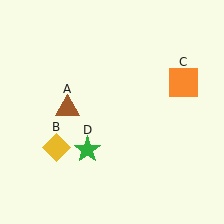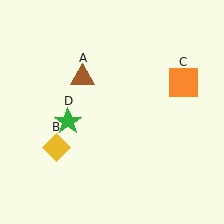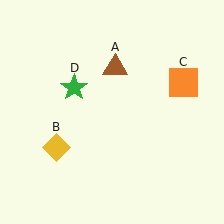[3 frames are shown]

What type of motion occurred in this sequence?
The brown triangle (object A), green star (object D) rotated clockwise around the center of the scene.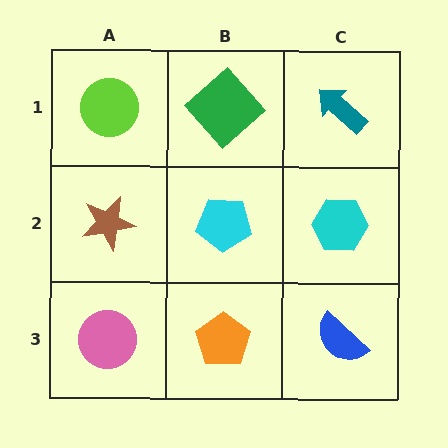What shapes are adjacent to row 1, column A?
A brown star (row 2, column A), a green diamond (row 1, column B).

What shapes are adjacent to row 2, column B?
A green diamond (row 1, column B), an orange pentagon (row 3, column B), a brown star (row 2, column A), a cyan hexagon (row 2, column C).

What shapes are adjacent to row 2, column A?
A lime circle (row 1, column A), a pink circle (row 3, column A), a cyan pentagon (row 2, column B).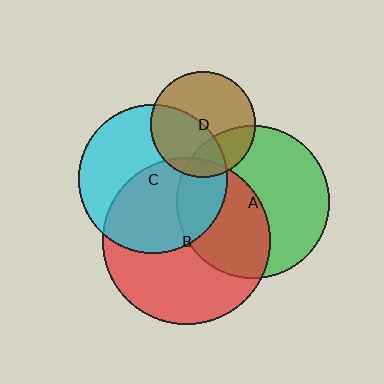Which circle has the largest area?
Circle B (red).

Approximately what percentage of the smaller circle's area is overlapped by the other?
Approximately 25%.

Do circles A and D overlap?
Yes.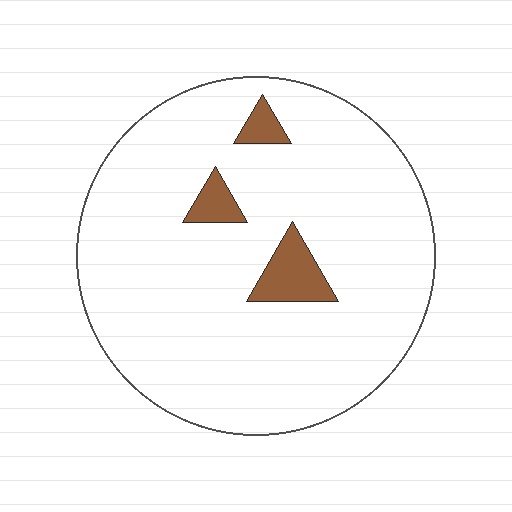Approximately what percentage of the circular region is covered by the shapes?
Approximately 5%.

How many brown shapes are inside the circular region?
3.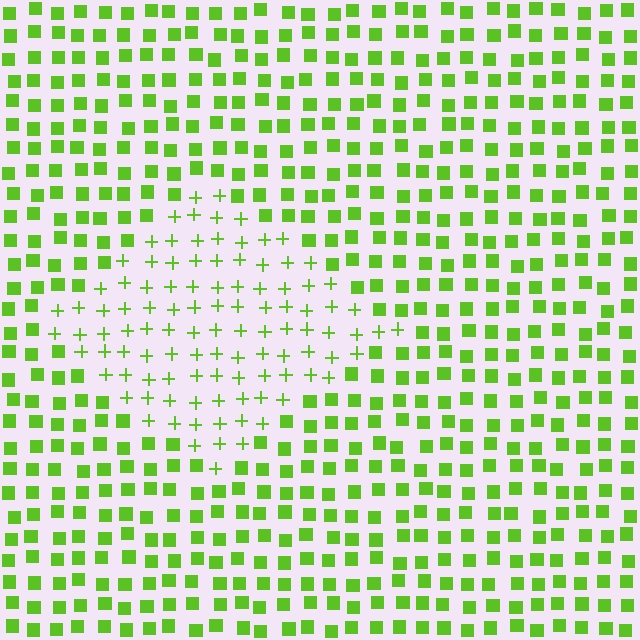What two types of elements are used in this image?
The image uses plus signs inside the diamond region and squares outside it.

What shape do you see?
I see a diamond.